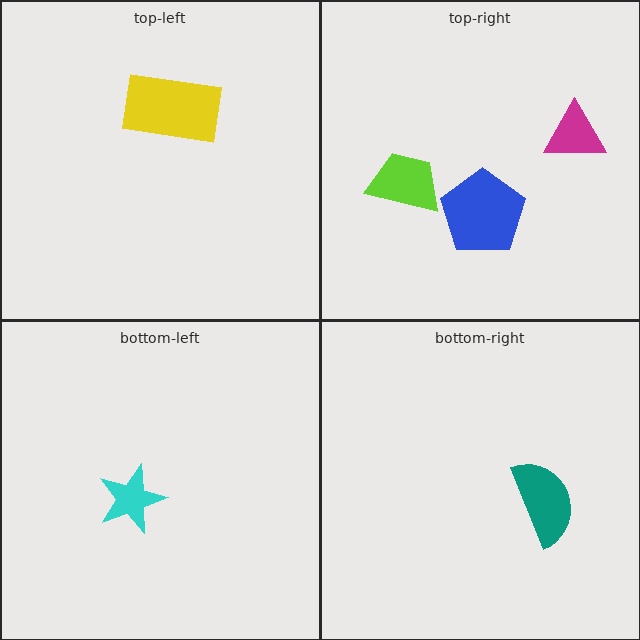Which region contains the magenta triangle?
The top-right region.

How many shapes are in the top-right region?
3.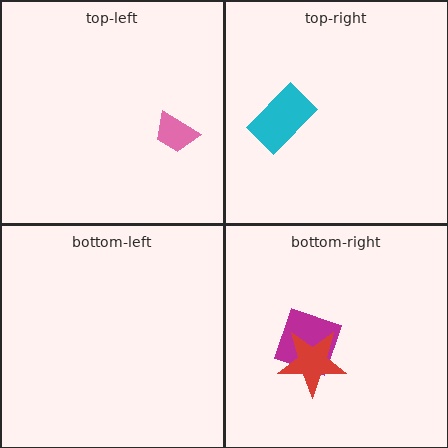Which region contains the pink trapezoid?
The top-left region.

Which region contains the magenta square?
The bottom-right region.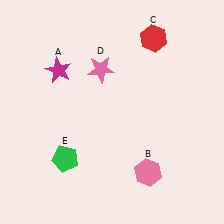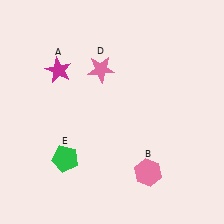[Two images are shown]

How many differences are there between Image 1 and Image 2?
There is 1 difference between the two images.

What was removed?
The red hexagon (C) was removed in Image 2.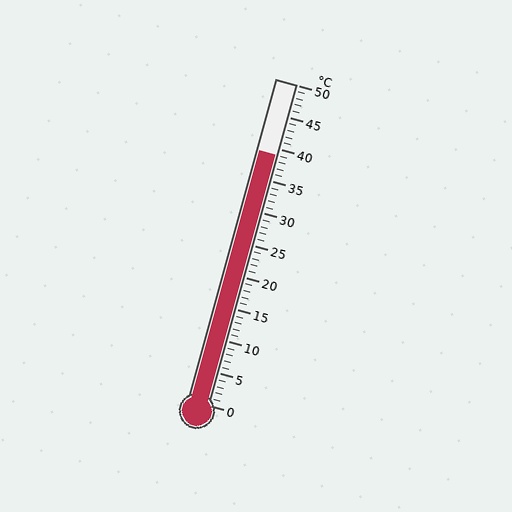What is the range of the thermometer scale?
The thermometer scale ranges from 0°C to 50°C.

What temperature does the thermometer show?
The thermometer shows approximately 39°C.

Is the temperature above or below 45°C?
The temperature is below 45°C.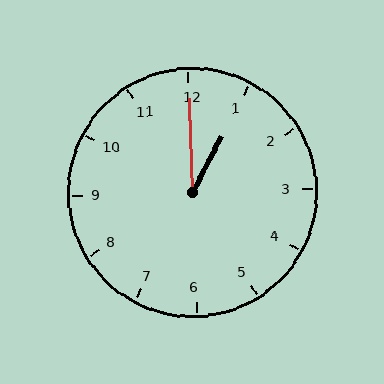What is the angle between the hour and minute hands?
Approximately 30 degrees.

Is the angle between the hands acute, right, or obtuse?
It is acute.